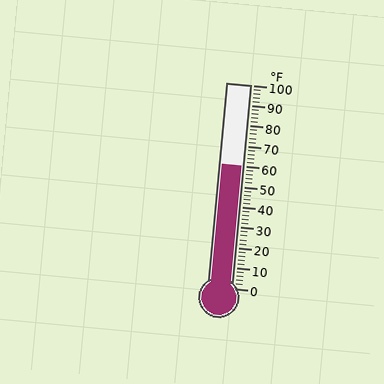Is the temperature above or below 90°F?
The temperature is below 90°F.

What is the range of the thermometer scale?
The thermometer scale ranges from 0°F to 100°F.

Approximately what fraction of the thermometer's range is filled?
The thermometer is filled to approximately 60% of its range.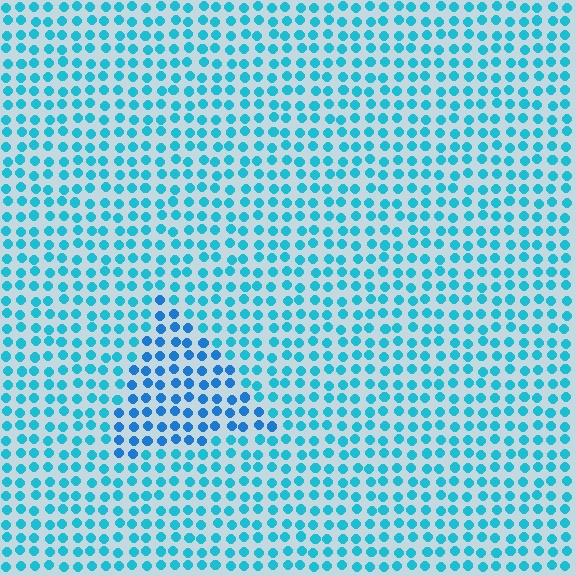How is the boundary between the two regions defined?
The boundary is defined purely by a slight shift in hue (about 23 degrees). Spacing, size, and orientation are identical on both sides.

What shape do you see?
I see a triangle.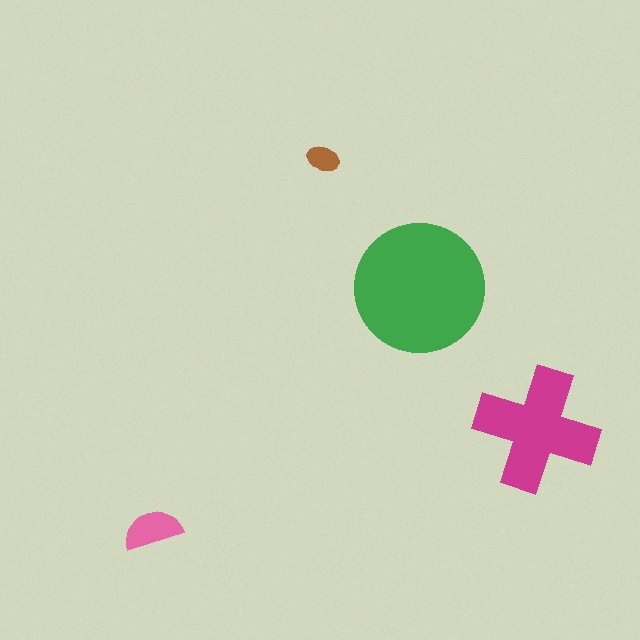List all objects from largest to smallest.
The green circle, the magenta cross, the pink semicircle, the brown ellipse.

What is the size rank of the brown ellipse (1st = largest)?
4th.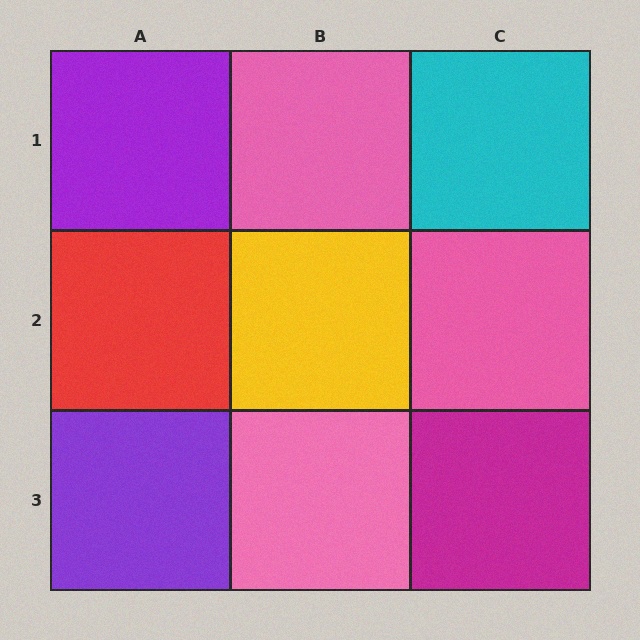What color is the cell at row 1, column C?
Cyan.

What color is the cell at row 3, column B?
Pink.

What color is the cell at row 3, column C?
Magenta.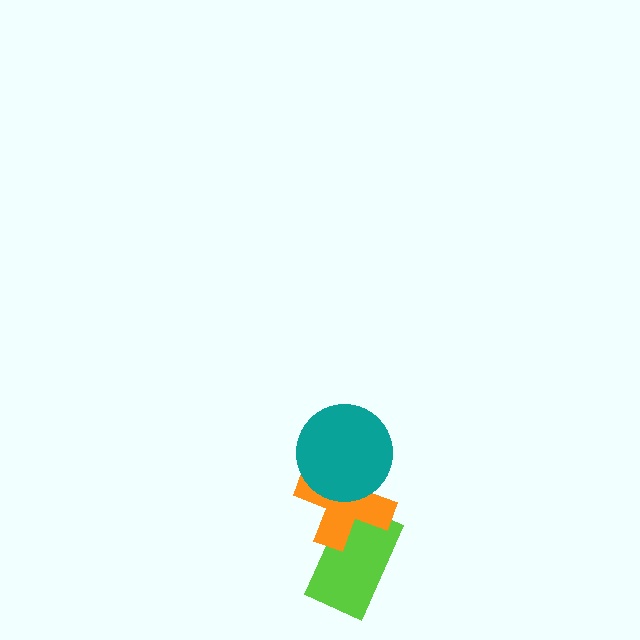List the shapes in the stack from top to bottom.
From top to bottom: the teal circle, the orange cross, the lime rectangle.